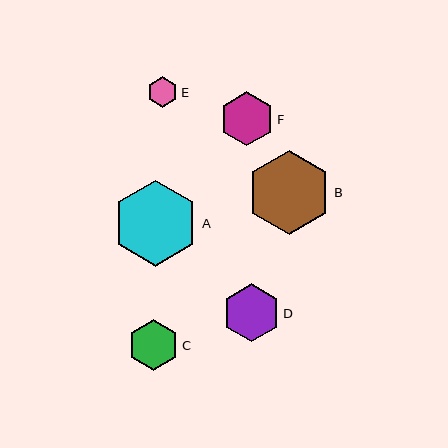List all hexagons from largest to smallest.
From largest to smallest: A, B, D, F, C, E.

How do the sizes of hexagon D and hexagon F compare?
Hexagon D and hexagon F are approximately the same size.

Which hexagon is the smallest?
Hexagon E is the smallest with a size of approximately 30 pixels.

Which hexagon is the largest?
Hexagon A is the largest with a size of approximately 86 pixels.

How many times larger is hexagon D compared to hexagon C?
Hexagon D is approximately 1.1 times the size of hexagon C.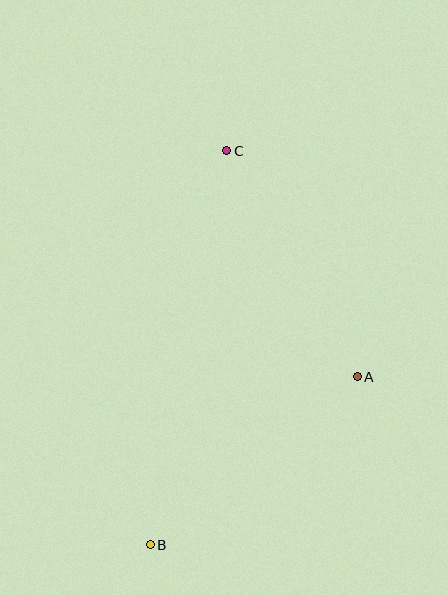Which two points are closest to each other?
Points A and C are closest to each other.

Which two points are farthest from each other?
Points B and C are farthest from each other.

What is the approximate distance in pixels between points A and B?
The distance between A and B is approximately 266 pixels.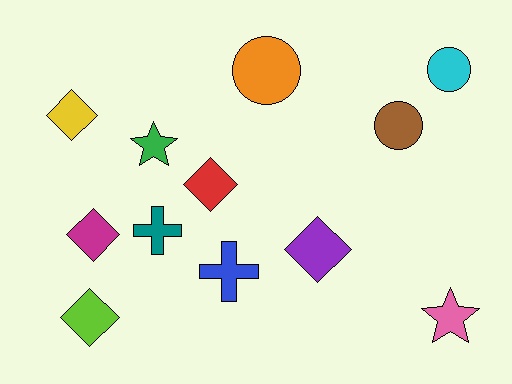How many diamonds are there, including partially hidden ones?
There are 5 diamonds.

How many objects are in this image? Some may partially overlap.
There are 12 objects.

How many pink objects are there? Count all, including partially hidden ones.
There is 1 pink object.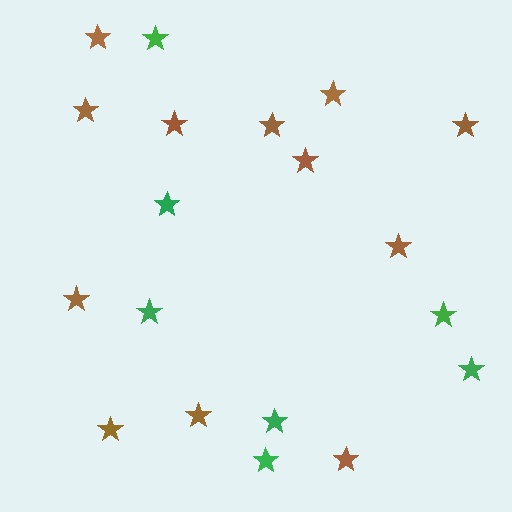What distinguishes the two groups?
There are 2 groups: one group of green stars (7) and one group of brown stars (12).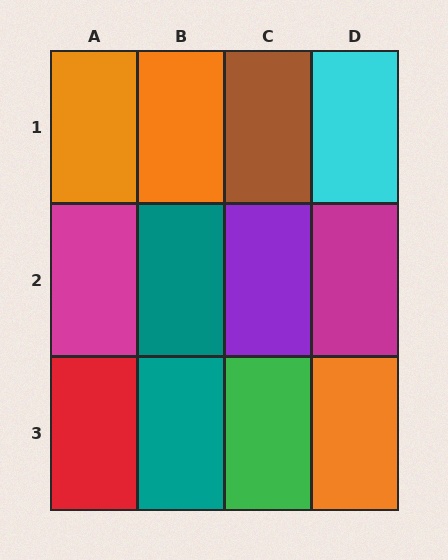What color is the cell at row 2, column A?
Magenta.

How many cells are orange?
3 cells are orange.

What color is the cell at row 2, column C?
Purple.